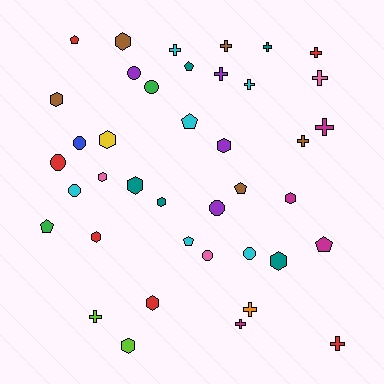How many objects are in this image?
There are 40 objects.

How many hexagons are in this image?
There are 12 hexagons.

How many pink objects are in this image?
There are 3 pink objects.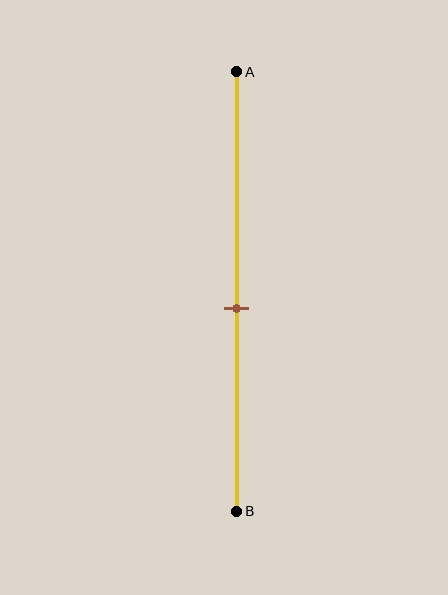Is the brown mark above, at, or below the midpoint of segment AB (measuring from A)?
The brown mark is below the midpoint of segment AB.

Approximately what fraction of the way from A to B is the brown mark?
The brown mark is approximately 55% of the way from A to B.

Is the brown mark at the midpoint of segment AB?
No, the mark is at about 55% from A, not at the 50% midpoint.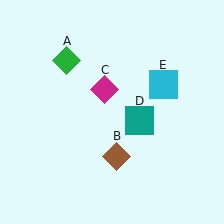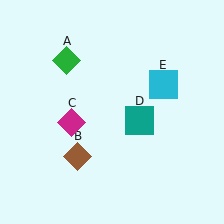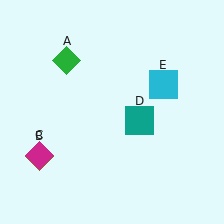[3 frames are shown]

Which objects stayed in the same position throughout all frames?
Green diamond (object A) and teal square (object D) and cyan square (object E) remained stationary.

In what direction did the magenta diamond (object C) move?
The magenta diamond (object C) moved down and to the left.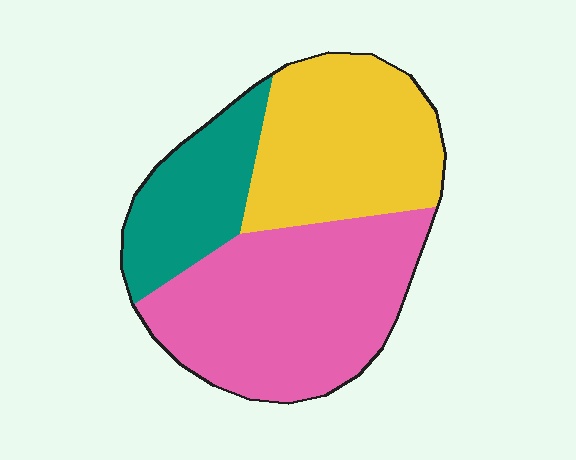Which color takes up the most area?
Pink, at roughly 45%.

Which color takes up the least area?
Teal, at roughly 20%.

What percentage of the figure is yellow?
Yellow takes up about one third (1/3) of the figure.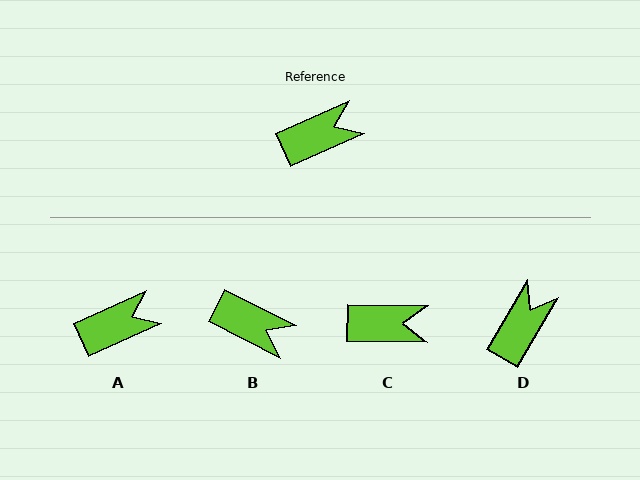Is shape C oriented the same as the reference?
No, it is off by about 25 degrees.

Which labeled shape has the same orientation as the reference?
A.